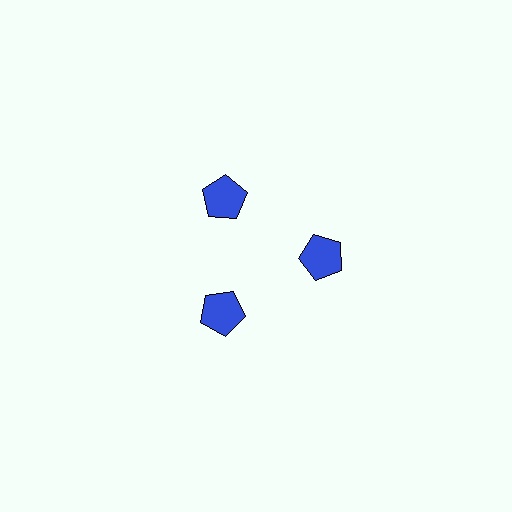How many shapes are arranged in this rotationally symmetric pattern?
There are 3 shapes, arranged in 3 groups of 1.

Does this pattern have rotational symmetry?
Yes, this pattern has 3-fold rotational symmetry. It looks the same after rotating 120 degrees around the center.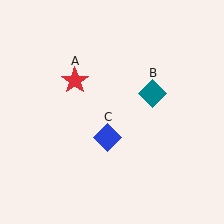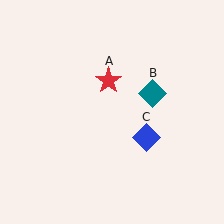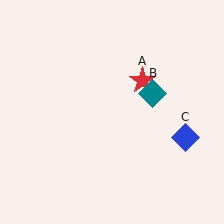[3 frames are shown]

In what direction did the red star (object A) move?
The red star (object A) moved right.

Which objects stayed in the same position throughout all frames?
Teal diamond (object B) remained stationary.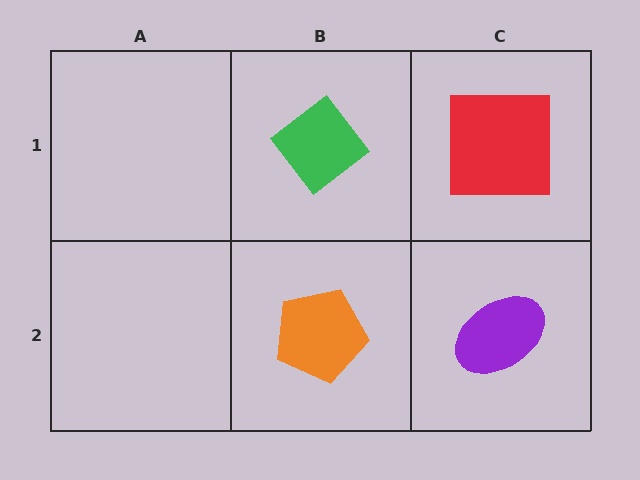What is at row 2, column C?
A purple ellipse.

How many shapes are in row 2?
2 shapes.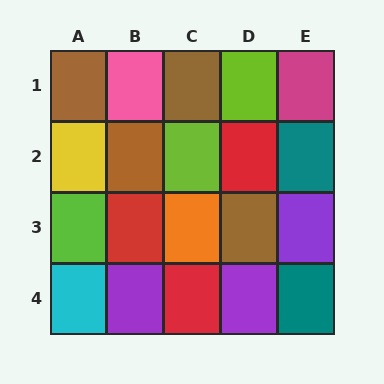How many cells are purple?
3 cells are purple.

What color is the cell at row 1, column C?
Brown.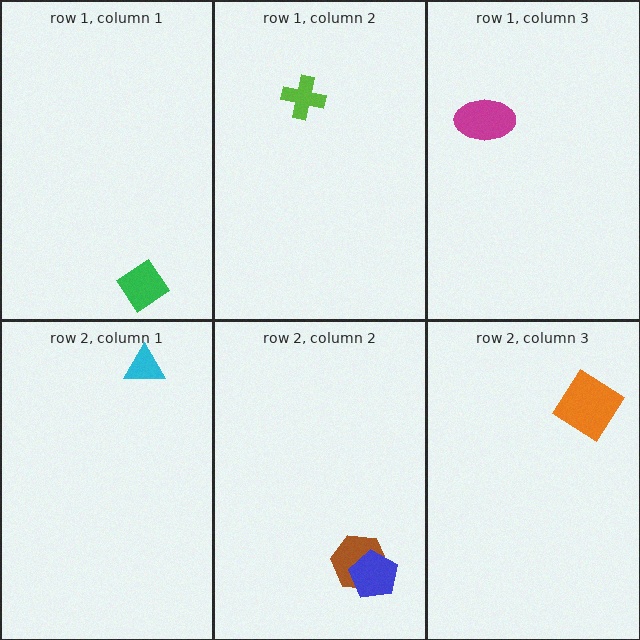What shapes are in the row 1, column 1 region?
The green diamond.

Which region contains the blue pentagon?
The row 2, column 2 region.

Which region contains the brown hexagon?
The row 2, column 2 region.